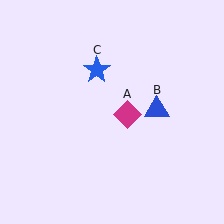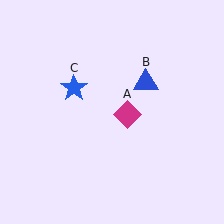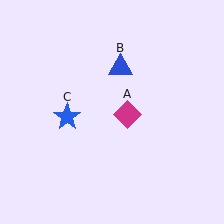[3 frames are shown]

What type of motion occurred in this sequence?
The blue triangle (object B), blue star (object C) rotated counterclockwise around the center of the scene.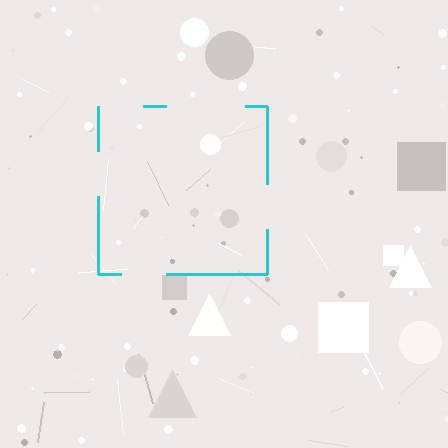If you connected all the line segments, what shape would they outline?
They would outline a square.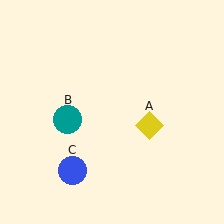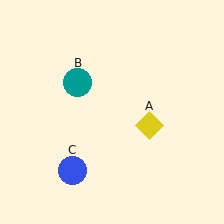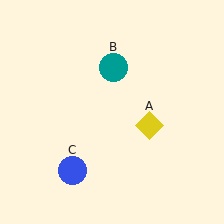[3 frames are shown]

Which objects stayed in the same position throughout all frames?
Yellow diamond (object A) and blue circle (object C) remained stationary.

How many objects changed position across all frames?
1 object changed position: teal circle (object B).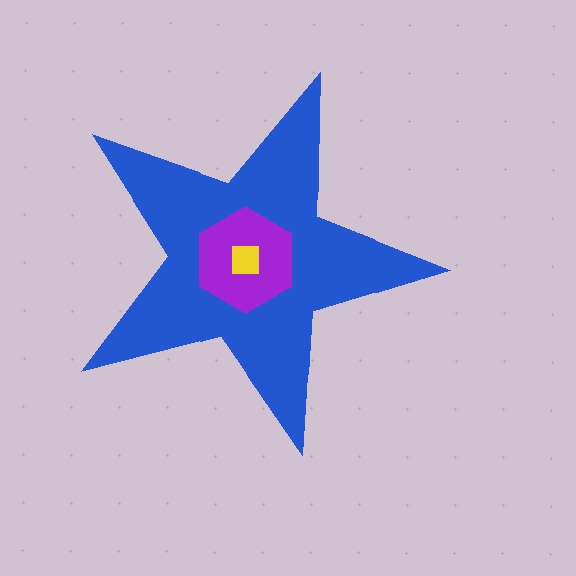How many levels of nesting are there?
3.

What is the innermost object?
The yellow square.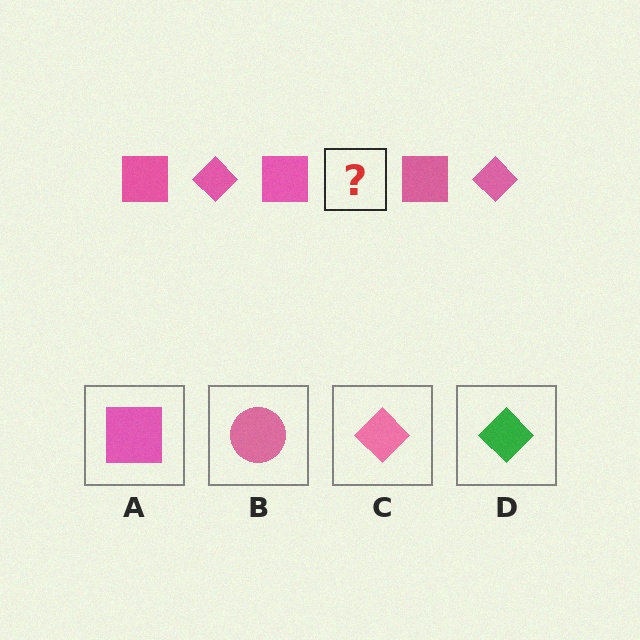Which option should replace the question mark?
Option C.